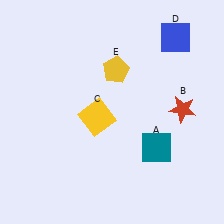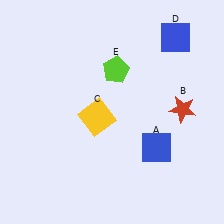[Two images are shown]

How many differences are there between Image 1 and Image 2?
There are 2 differences between the two images.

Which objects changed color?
A changed from teal to blue. E changed from yellow to lime.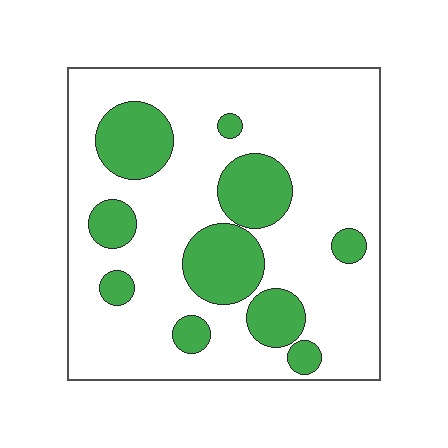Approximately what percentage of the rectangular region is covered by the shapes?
Approximately 25%.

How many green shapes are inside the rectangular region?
10.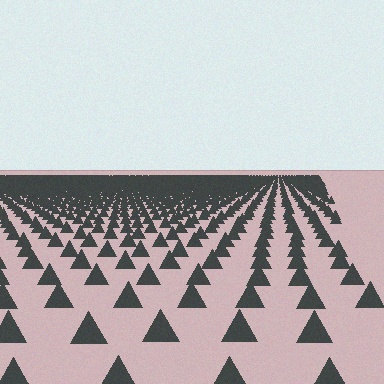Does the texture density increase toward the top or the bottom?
Density increases toward the top.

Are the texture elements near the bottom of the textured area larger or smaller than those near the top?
Larger. Near the bottom, elements are closer to the viewer and appear at a bigger on-screen size.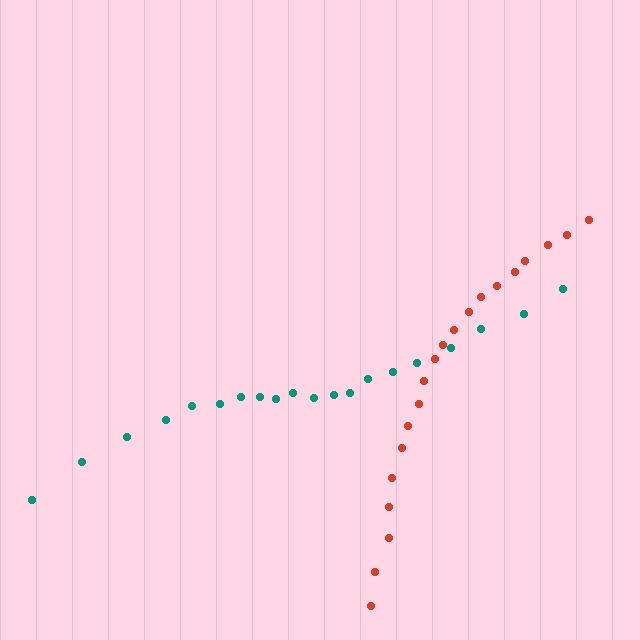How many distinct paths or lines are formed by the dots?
There are 2 distinct paths.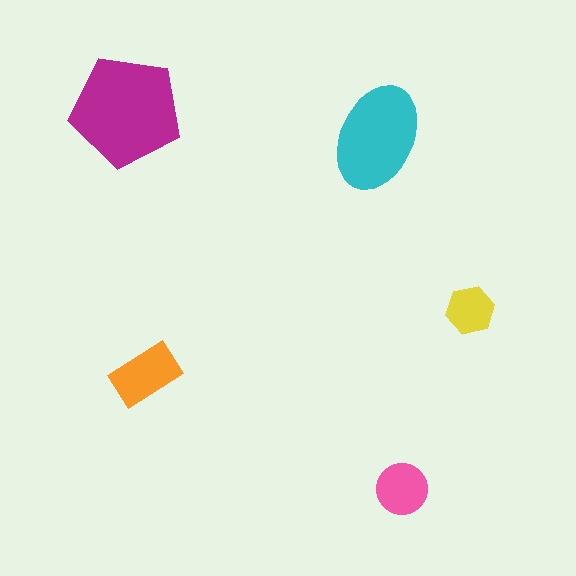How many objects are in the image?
There are 5 objects in the image.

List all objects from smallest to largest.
The yellow hexagon, the pink circle, the orange rectangle, the cyan ellipse, the magenta pentagon.